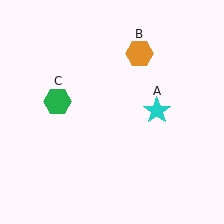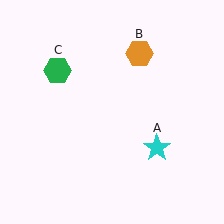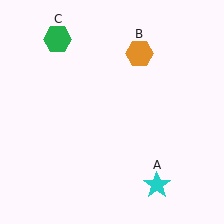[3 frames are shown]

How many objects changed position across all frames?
2 objects changed position: cyan star (object A), green hexagon (object C).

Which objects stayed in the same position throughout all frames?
Orange hexagon (object B) remained stationary.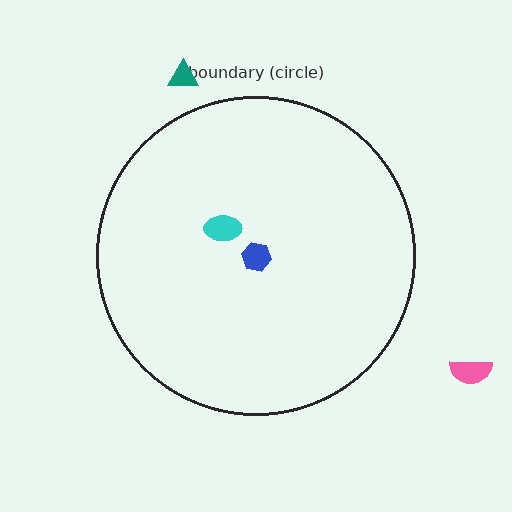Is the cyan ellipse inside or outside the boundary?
Inside.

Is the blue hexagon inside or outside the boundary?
Inside.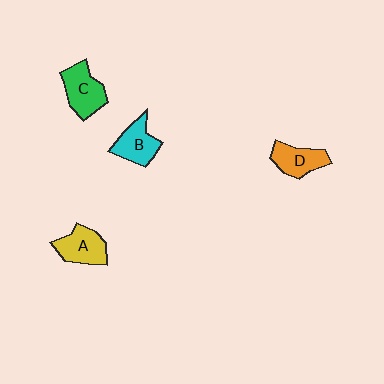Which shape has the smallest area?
Shape D (orange).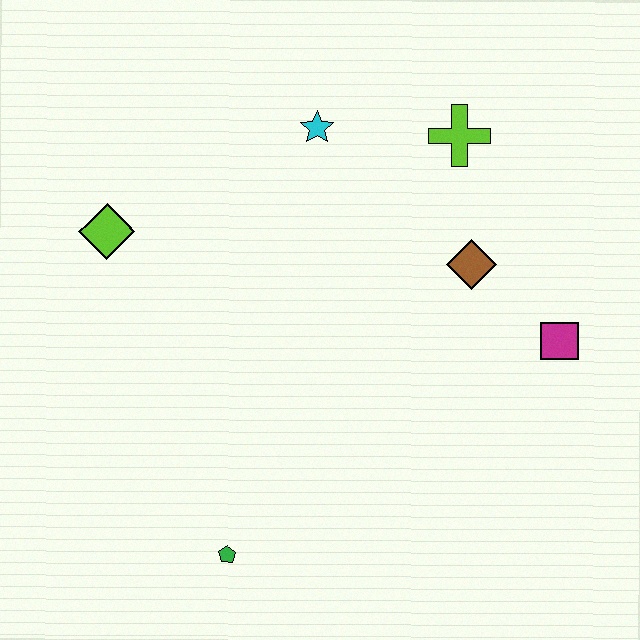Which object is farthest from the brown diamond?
The green pentagon is farthest from the brown diamond.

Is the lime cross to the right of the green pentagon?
Yes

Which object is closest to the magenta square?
The brown diamond is closest to the magenta square.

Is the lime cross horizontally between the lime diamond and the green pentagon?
No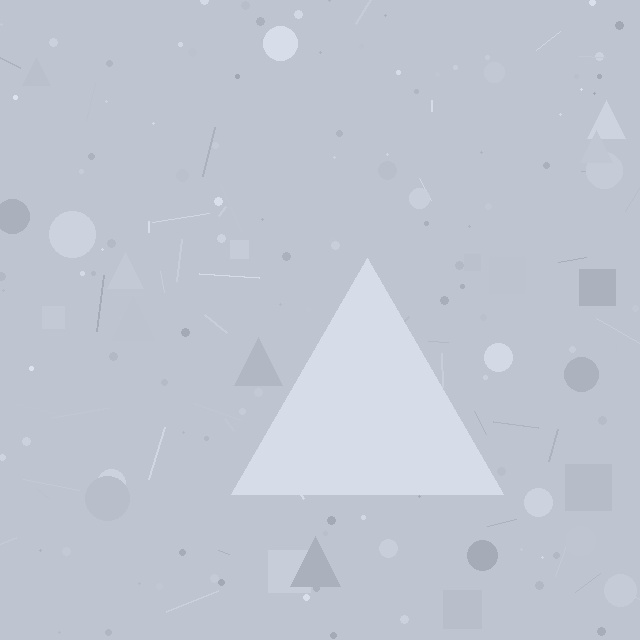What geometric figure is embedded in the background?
A triangle is embedded in the background.